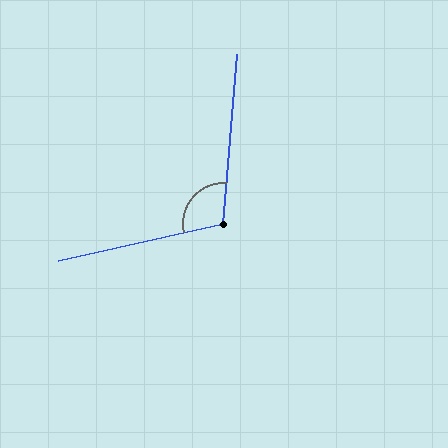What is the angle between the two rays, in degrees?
Approximately 107 degrees.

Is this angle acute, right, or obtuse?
It is obtuse.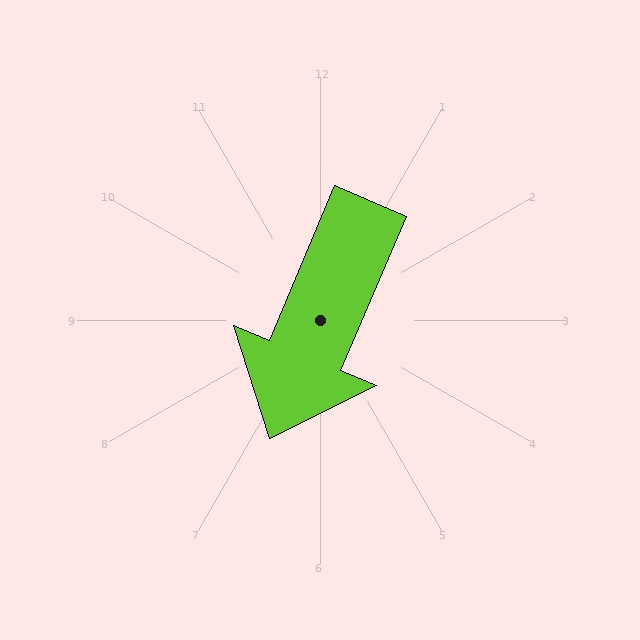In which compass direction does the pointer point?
Southwest.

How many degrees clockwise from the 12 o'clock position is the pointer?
Approximately 203 degrees.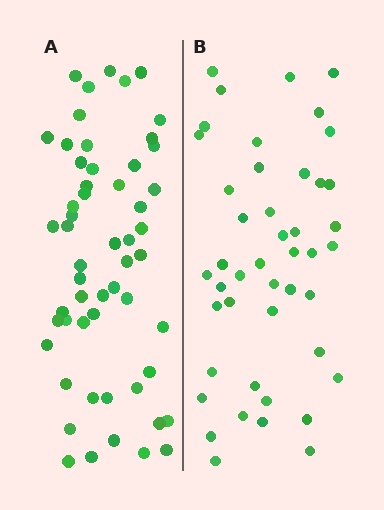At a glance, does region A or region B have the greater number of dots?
Region A (the left region) has more dots.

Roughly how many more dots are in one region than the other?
Region A has roughly 10 or so more dots than region B.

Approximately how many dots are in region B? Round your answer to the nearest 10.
About 40 dots. (The exact count is 45, which rounds to 40.)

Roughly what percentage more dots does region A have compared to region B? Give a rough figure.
About 20% more.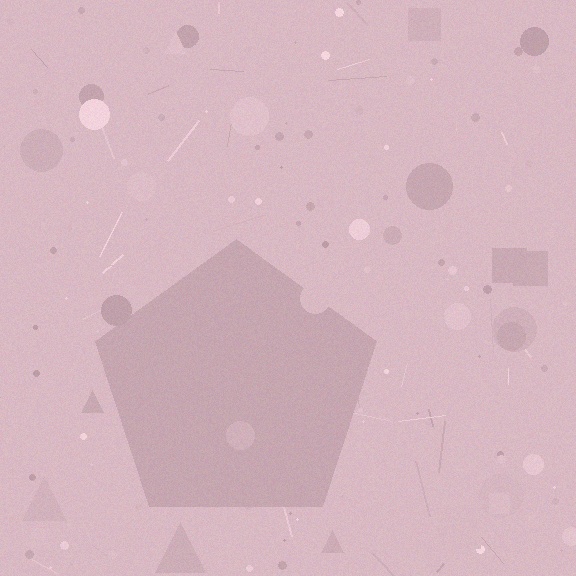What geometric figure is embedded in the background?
A pentagon is embedded in the background.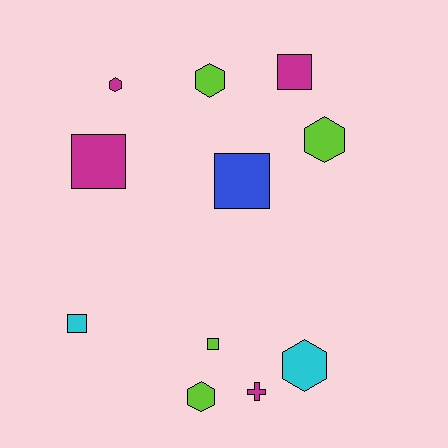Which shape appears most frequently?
Square, with 5 objects.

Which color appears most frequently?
Magenta, with 4 objects.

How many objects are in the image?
There are 11 objects.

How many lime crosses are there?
There are no lime crosses.